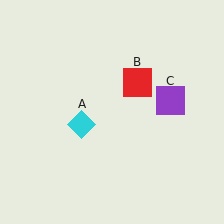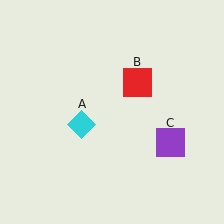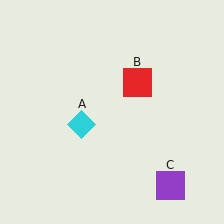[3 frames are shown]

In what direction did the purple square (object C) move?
The purple square (object C) moved down.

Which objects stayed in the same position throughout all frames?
Cyan diamond (object A) and red square (object B) remained stationary.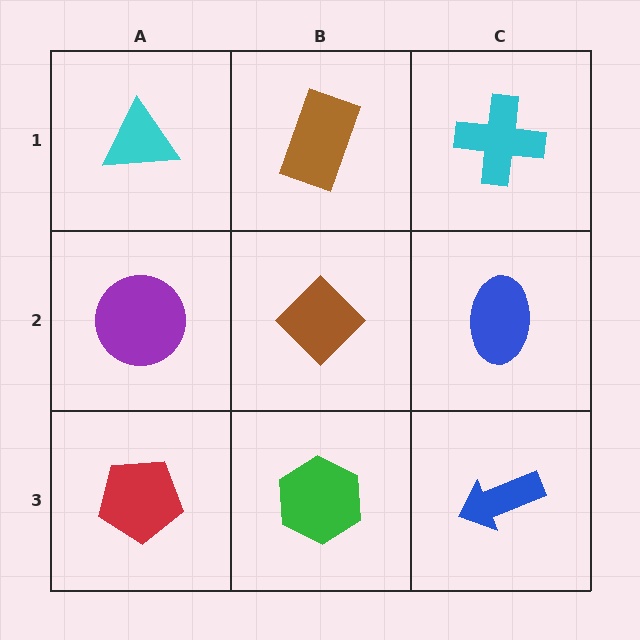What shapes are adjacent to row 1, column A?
A purple circle (row 2, column A), a brown rectangle (row 1, column B).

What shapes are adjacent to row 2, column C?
A cyan cross (row 1, column C), a blue arrow (row 3, column C), a brown diamond (row 2, column B).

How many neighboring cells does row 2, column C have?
3.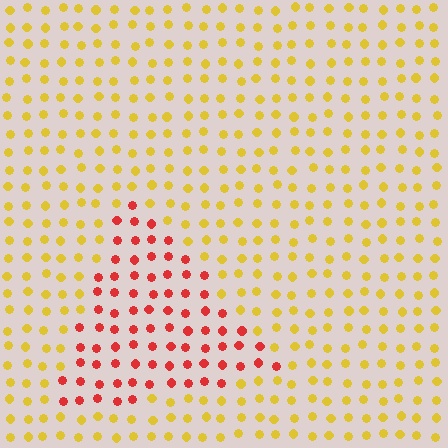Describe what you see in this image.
The image is filled with small yellow elements in a uniform arrangement. A triangle-shaped region is visible where the elements are tinted to a slightly different hue, forming a subtle color boundary.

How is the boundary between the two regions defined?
The boundary is defined purely by a slight shift in hue (about 52 degrees). Spacing, size, and orientation are identical on both sides.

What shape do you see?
I see a triangle.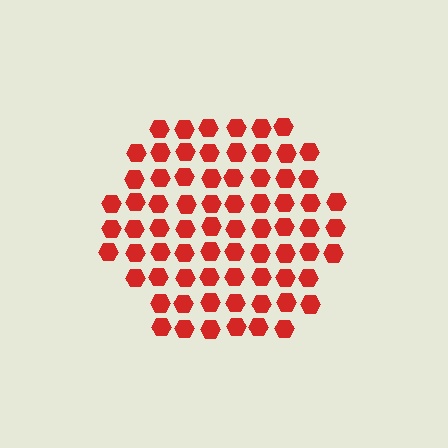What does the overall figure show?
The overall figure shows a hexagon.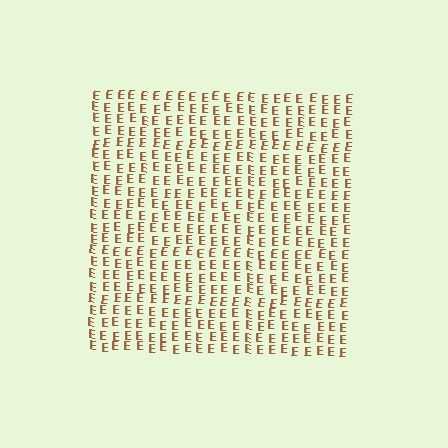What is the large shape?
The large shape is a square.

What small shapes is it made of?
It is made of small letter E's.